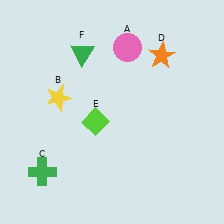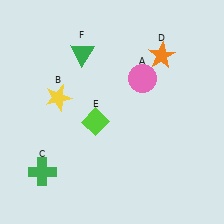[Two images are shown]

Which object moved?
The pink circle (A) moved down.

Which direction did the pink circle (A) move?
The pink circle (A) moved down.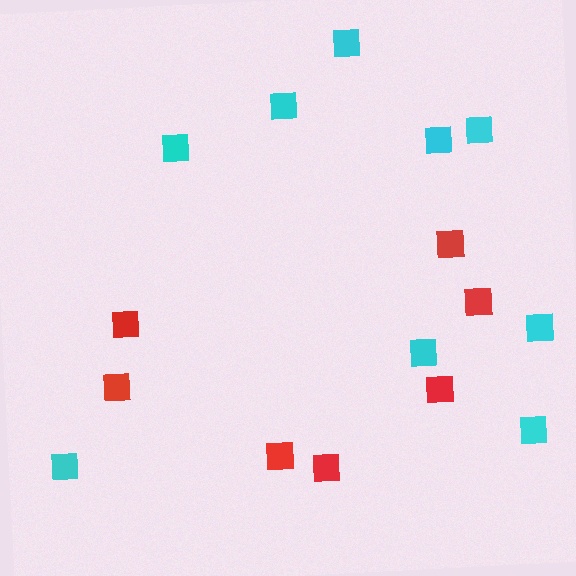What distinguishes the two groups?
There are 2 groups: one group of red squares (7) and one group of cyan squares (9).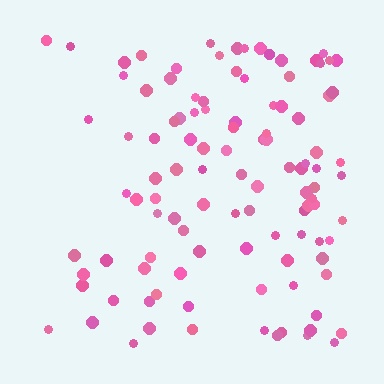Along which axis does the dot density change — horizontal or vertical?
Horizontal.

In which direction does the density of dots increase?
From left to right, with the right side densest.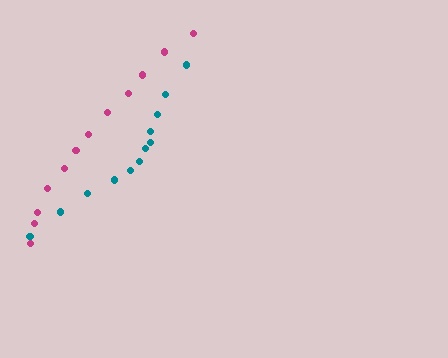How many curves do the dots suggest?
There are 2 distinct paths.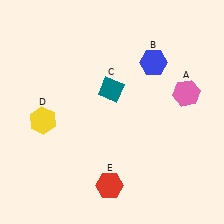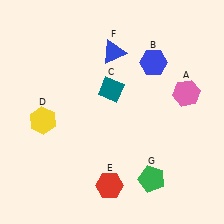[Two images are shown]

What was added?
A blue triangle (F), a green pentagon (G) were added in Image 2.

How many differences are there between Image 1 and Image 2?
There are 2 differences between the two images.